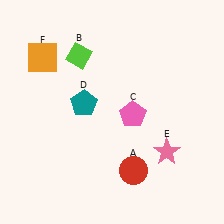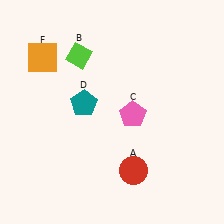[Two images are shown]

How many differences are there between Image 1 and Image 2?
There is 1 difference between the two images.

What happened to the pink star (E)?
The pink star (E) was removed in Image 2. It was in the bottom-right area of Image 1.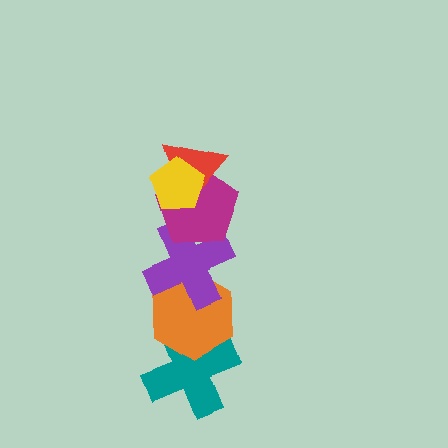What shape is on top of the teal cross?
The orange hexagon is on top of the teal cross.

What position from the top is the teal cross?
The teal cross is 6th from the top.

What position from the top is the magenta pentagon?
The magenta pentagon is 3rd from the top.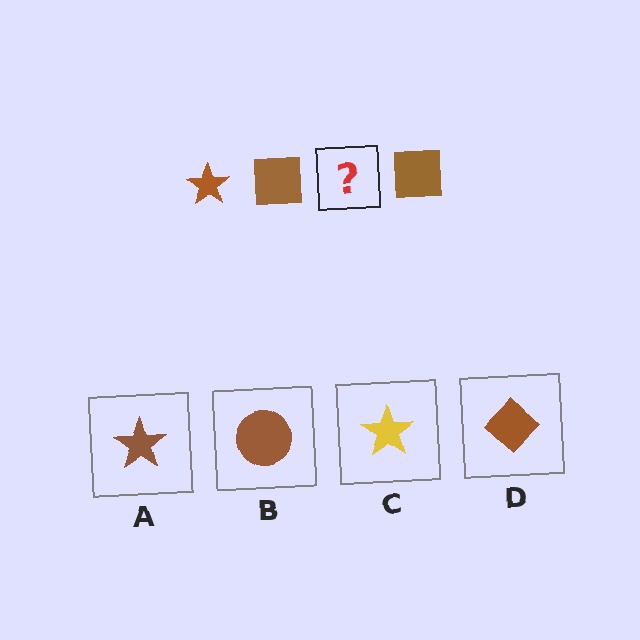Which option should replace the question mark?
Option A.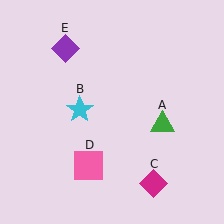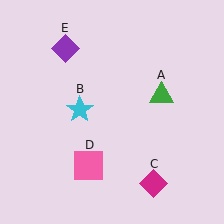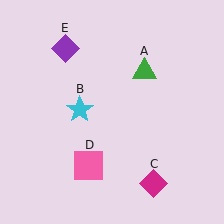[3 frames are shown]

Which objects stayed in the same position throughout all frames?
Cyan star (object B) and magenta diamond (object C) and pink square (object D) and purple diamond (object E) remained stationary.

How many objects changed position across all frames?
1 object changed position: green triangle (object A).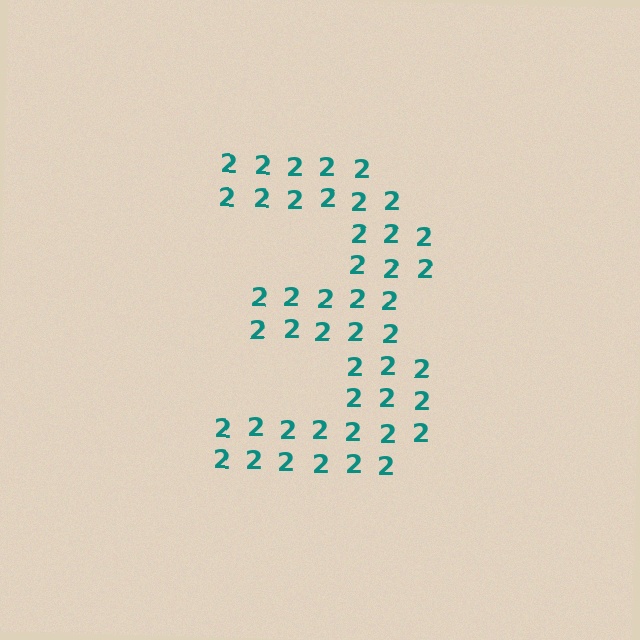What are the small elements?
The small elements are digit 2's.